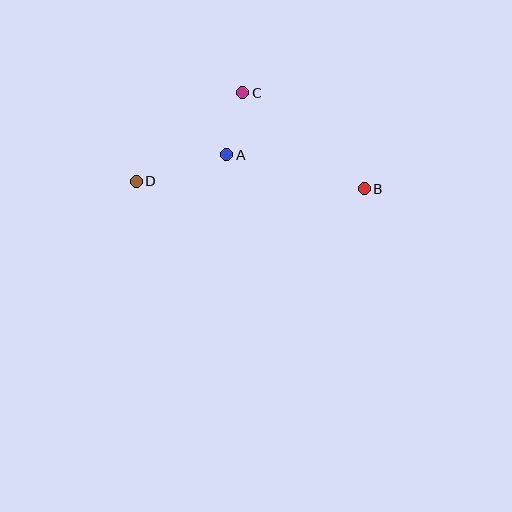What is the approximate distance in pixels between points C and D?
The distance between C and D is approximately 138 pixels.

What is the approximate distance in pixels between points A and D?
The distance between A and D is approximately 94 pixels.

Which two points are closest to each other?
Points A and C are closest to each other.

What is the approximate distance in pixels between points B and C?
The distance between B and C is approximately 155 pixels.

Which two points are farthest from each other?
Points B and D are farthest from each other.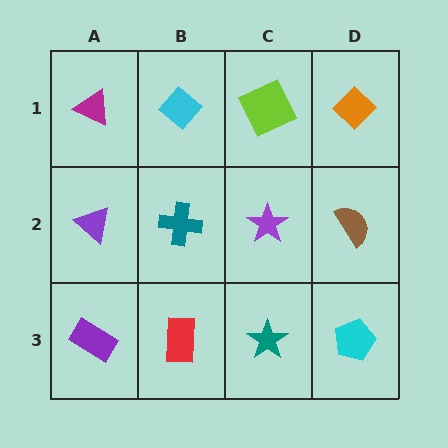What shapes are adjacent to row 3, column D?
A brown semicircle (row 2, column D), a teal star (row 3, column C).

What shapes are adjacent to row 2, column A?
A magenta triangle (row 1, column A), a purple rectangle (row 3, column A), a teal cross (row 2, column B).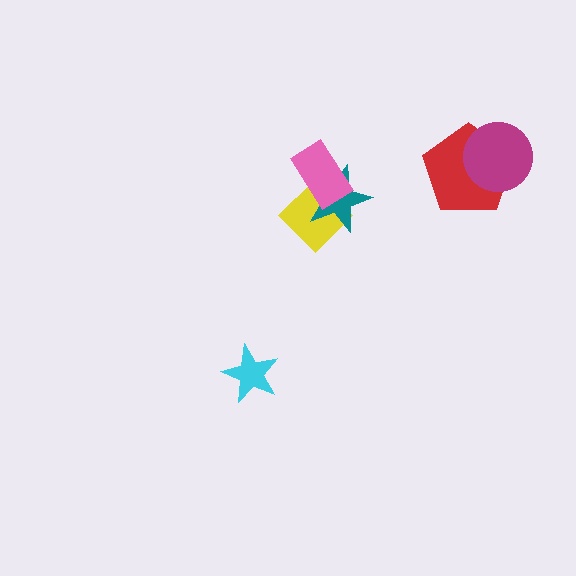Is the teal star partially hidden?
Yes, it is partially covered by another shape.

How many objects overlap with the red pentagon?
1 object overlaps with the red pentagon.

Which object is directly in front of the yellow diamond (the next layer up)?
The teal star is directly in front of the yellow diamond.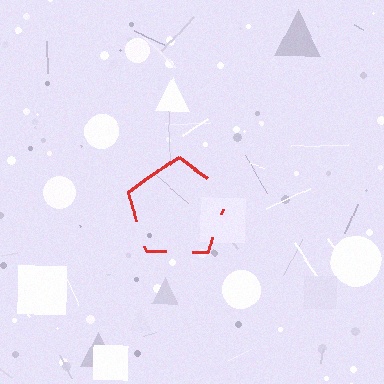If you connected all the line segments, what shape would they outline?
They would outline a pentagon.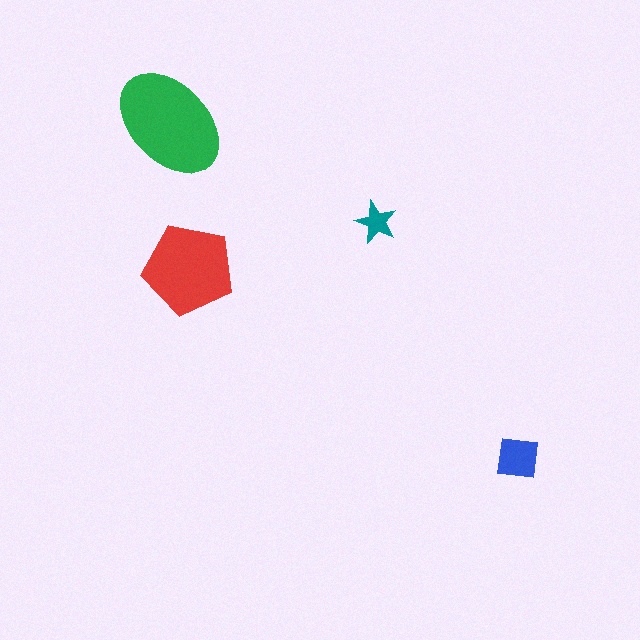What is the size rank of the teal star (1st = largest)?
4th.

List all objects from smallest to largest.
The teal star, the blue square, the red pentagon, the green ellipse.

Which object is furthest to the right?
The blue square is rightmost.